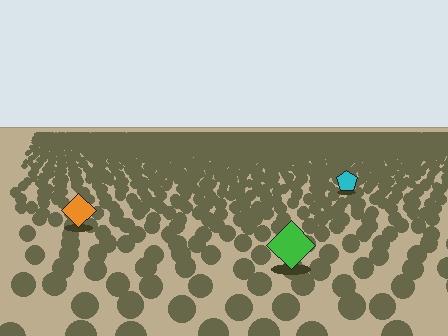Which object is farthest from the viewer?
The cyan pentagon is farthest from the viewer. It appears smaller and the ground texture around it is denser.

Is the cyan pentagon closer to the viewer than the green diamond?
No. The green diamond is closer — you can tell from the texture gradient: the ground texture is coarser near it.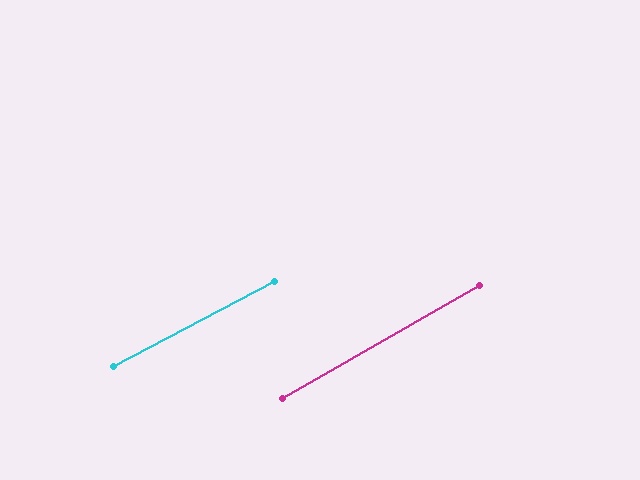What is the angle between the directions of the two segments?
Approximately 2 degrees.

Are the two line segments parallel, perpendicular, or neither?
Parallel — their directions differ by only 2.0°.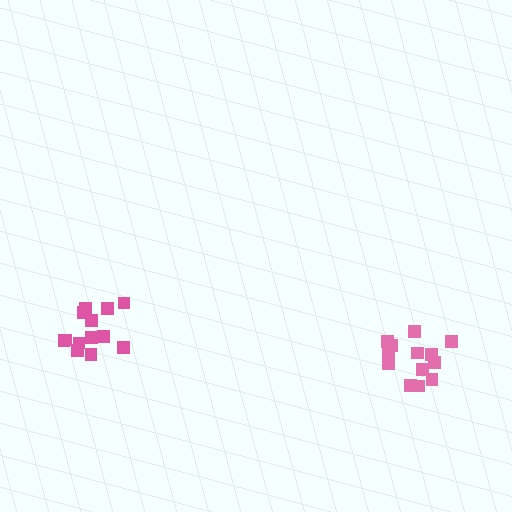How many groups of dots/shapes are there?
There are 2 groups.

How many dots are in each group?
Group 1: 13 dots, Group 2: 13 dots (26 total).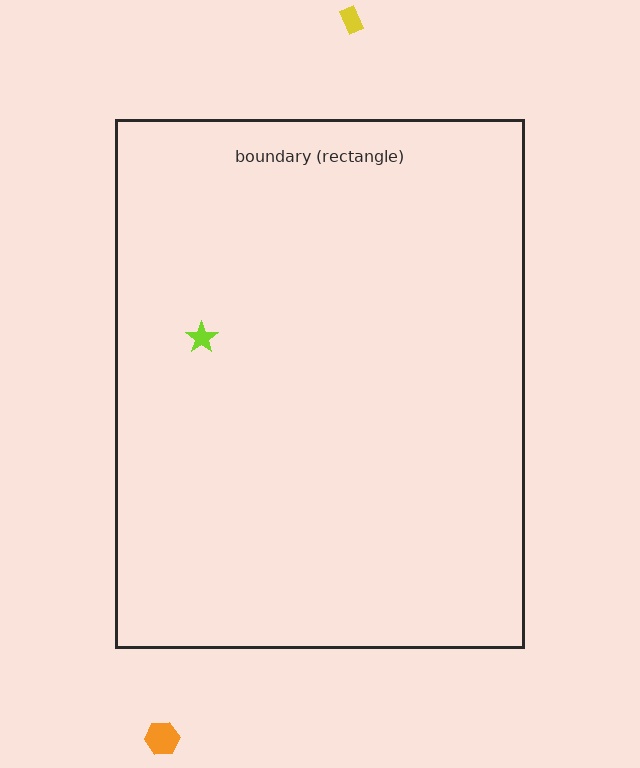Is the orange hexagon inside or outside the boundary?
Outside.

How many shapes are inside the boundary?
1 inside, 2 outside.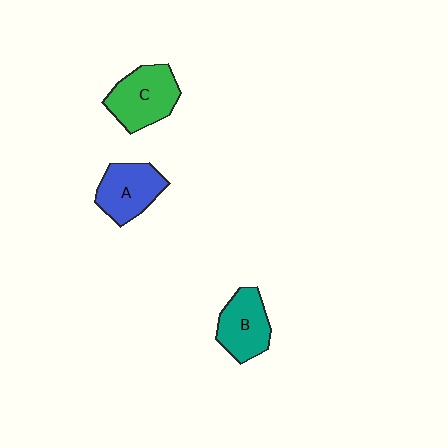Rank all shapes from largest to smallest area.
From largest to smallest: C (green), A (blue), B (teal).